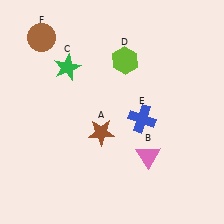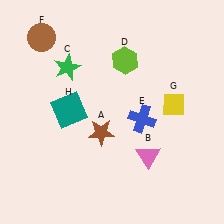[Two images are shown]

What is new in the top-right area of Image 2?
A yellow diamond (G) was added in the top-right area of Image 2.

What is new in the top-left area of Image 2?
A teal square (H) was added in the top-left area of Image 2.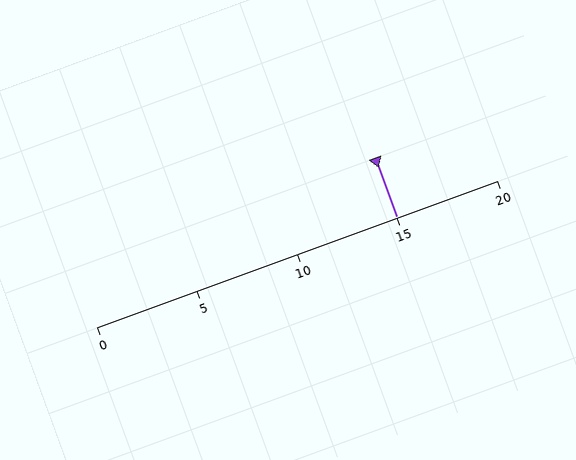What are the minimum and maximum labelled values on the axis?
The axis runs from 0 to 20.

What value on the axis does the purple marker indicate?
The marker indicates approximately 15.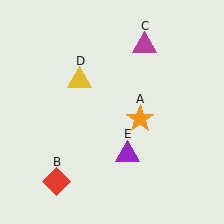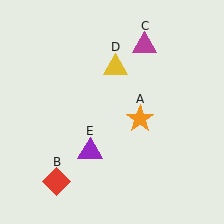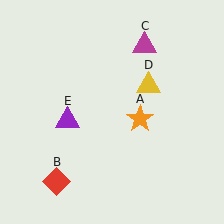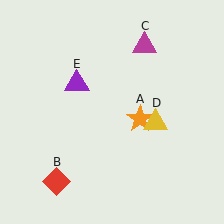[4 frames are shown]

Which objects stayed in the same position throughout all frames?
Orange star (object A) and red diamond (object B) and magenta triangle (object C) remained stationary.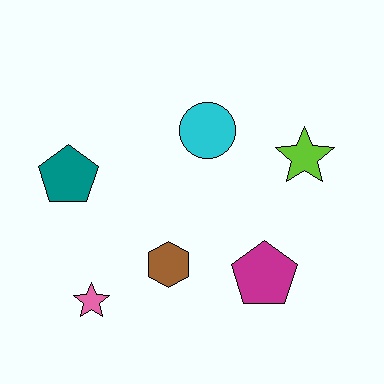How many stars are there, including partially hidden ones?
There are 2 stars.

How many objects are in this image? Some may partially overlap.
There are 6 objects.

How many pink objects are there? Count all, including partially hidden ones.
There is 1 pink object.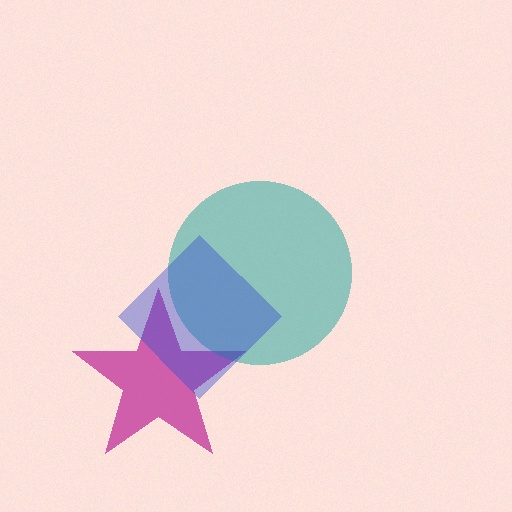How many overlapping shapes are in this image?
There are 3 overlapping shapes in the image.